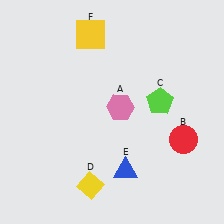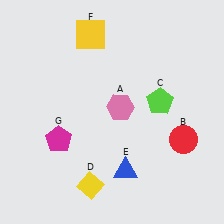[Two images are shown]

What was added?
A magenta pentagon (G) was added in Image 2.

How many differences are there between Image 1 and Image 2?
There is 1 difference between the two images.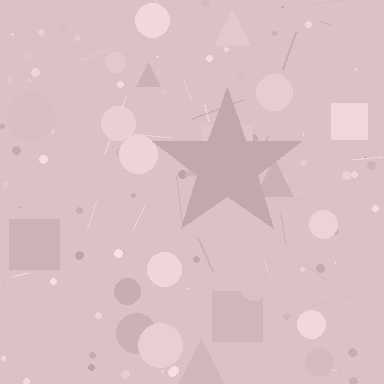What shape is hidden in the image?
A star is hidden in the image.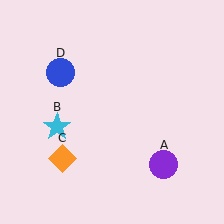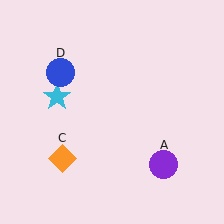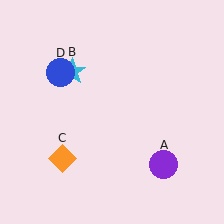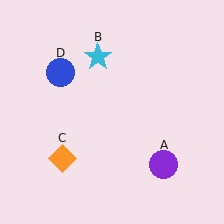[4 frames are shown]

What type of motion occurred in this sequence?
The cyan star (object B) rotated clockwise around the center of the scene.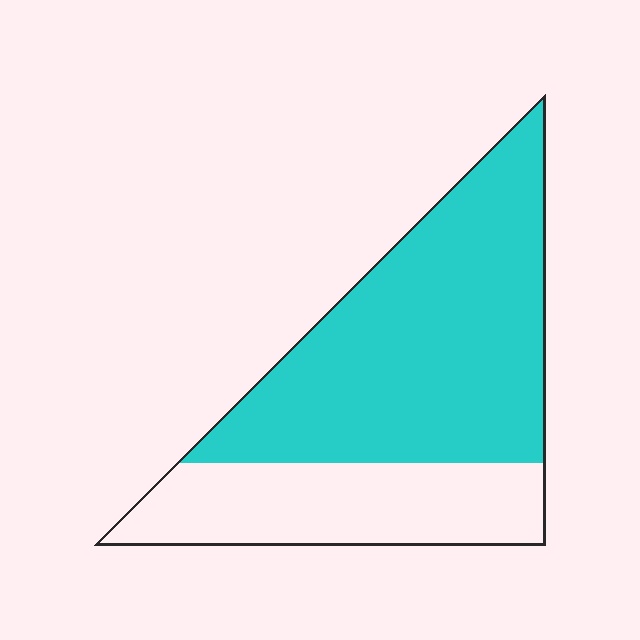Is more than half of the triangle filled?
Yes.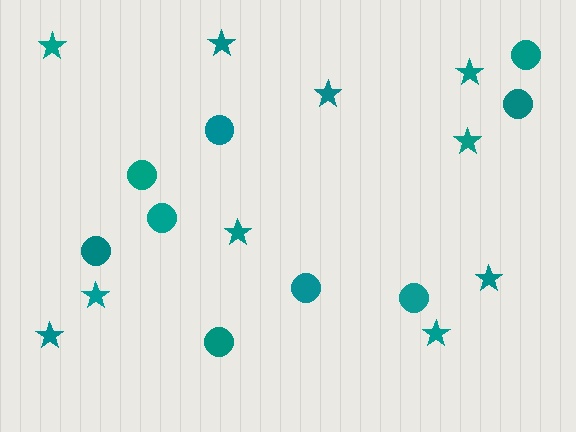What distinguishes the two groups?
There are 2 groups: one group of circles (9) and one group of stars (10).